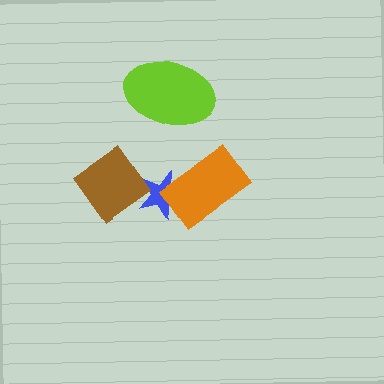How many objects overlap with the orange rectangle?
1 object overlaps with the orange rectangle.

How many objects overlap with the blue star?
1 object overlaps with the blue star.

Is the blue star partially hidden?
Yes, it is partially covered by another shape.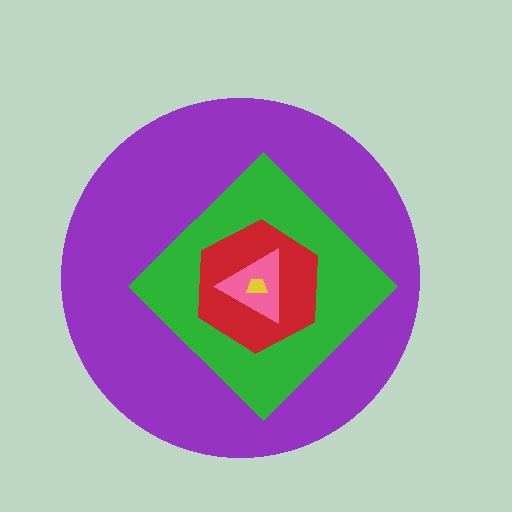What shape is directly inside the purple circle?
The green diamond.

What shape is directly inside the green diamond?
The red hexagon.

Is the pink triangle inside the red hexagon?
Yes.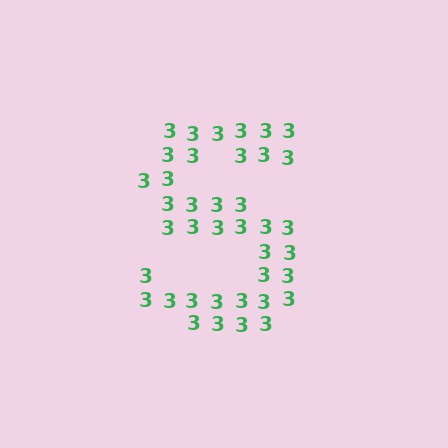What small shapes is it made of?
It is made of small digit 3's.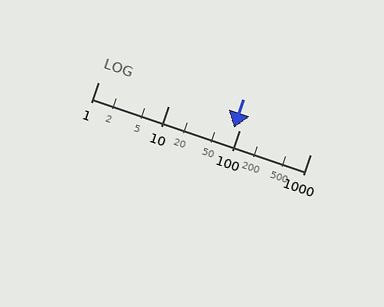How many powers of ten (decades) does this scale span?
The scale spans 3 decades, from 1 to 1000.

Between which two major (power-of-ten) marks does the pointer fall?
The pointer is between 10 and 100.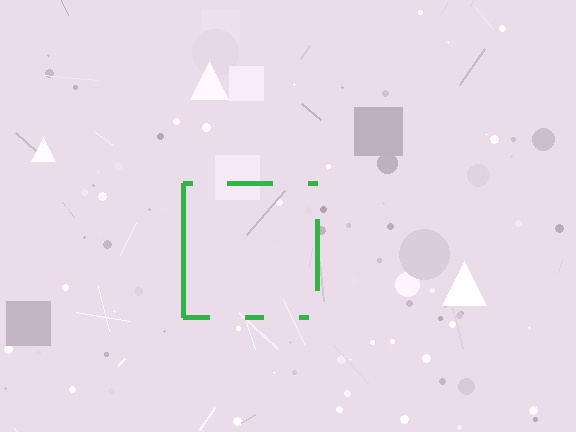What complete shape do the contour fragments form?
The contour fragments form a square.